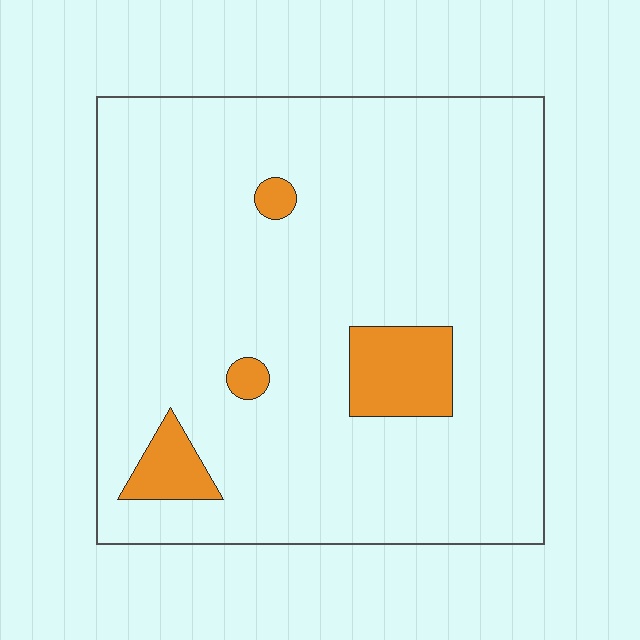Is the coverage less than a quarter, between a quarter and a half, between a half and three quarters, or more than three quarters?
Less than a quarter.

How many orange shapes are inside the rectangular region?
4.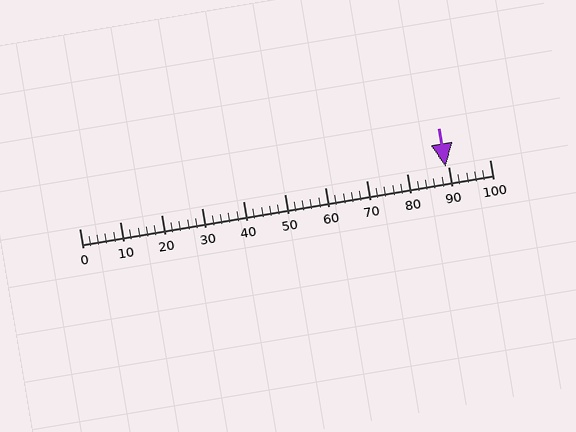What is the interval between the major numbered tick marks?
The major tick marks are spaced 10 units apart.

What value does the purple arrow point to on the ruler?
The purple arrow points to approximately 89.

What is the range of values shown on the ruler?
The ruler shows values from 0 to 100.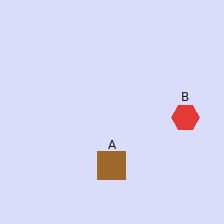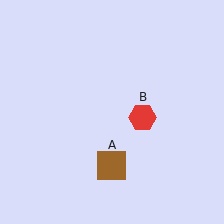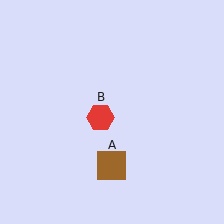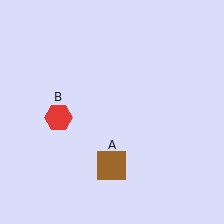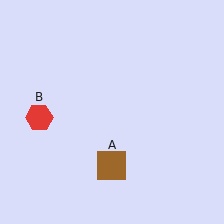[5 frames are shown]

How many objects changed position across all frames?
1 object changed position: red hexagon (object B).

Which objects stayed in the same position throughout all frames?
Brown square (object A) remained stationary.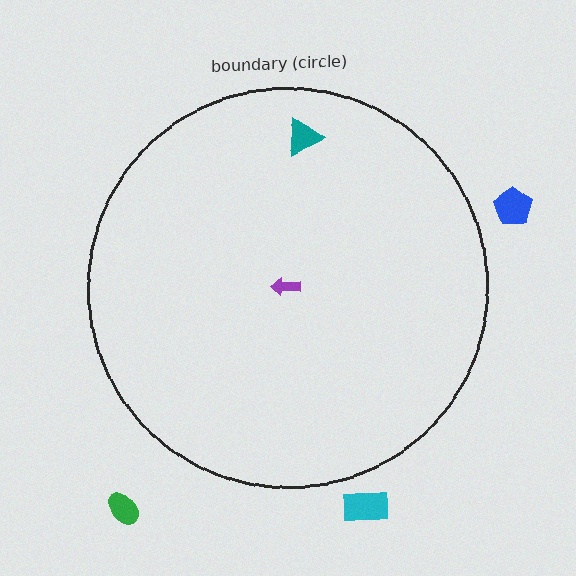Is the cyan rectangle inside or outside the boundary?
Outside.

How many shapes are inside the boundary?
2 inside, 3 outside.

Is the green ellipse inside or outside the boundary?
Outside.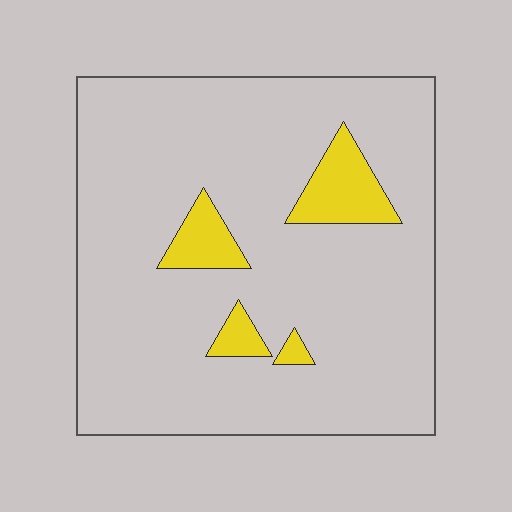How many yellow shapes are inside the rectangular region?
4.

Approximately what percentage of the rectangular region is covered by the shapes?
Approximately 10%.